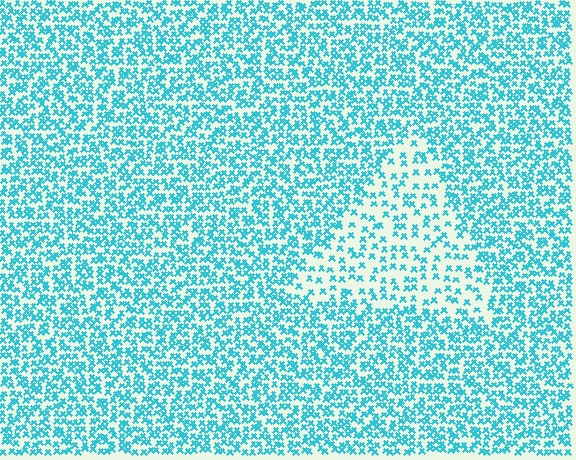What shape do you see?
I see a triangle.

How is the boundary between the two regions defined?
The boundary is defined by a change in element density (approximately 2.1x ratio). All elements are the same color, size, and shape.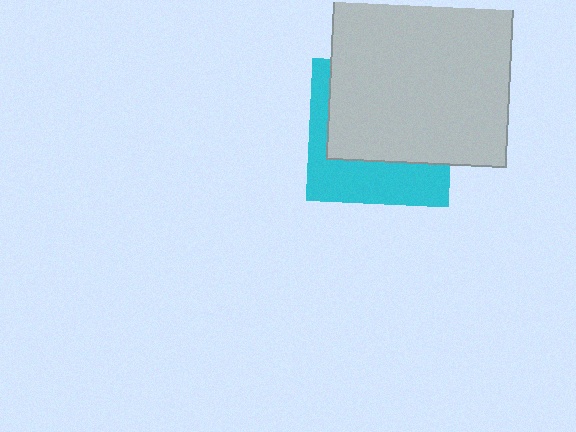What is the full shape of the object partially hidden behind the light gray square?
The partially hidden object is a cyan square.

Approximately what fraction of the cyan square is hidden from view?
Roughly 61% of the cyan square is hidden behind the light gray square.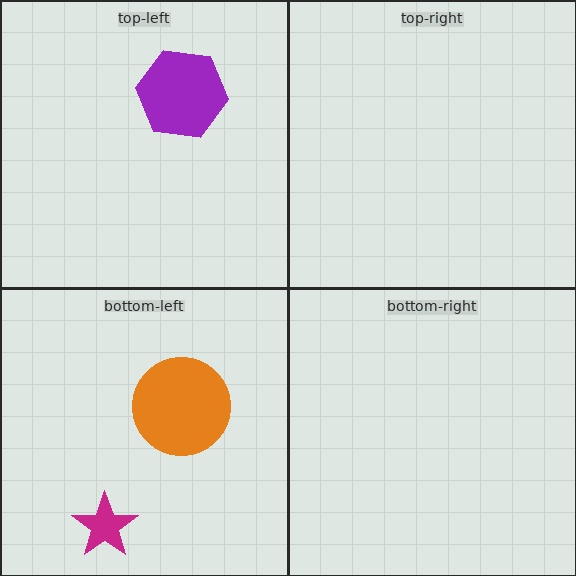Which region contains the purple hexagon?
The top-left region.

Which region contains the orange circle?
The bottom-left region.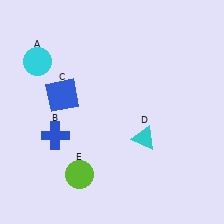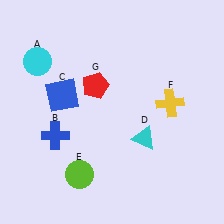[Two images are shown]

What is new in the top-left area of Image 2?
A red pentagon (G) was added in the top-left area of Image 2.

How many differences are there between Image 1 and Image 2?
There are 2 differences between the two images.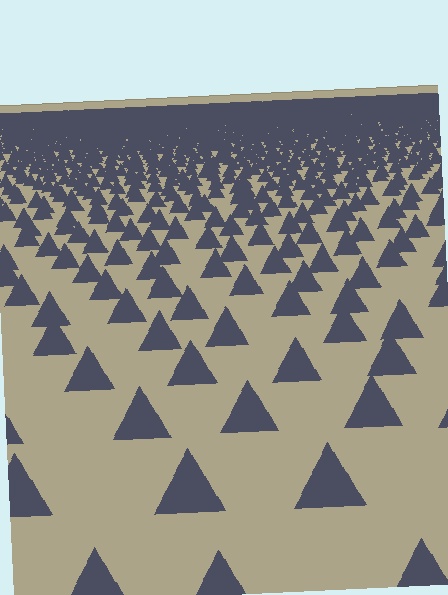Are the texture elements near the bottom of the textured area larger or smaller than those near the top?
Larger. Near the bottom, elements are closer to the viewer and appear at a bigger on-screen size.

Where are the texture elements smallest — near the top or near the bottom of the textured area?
Near the top.